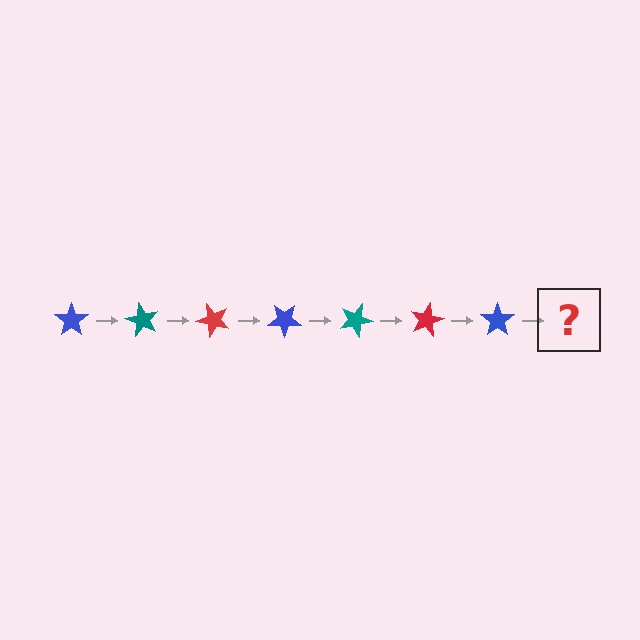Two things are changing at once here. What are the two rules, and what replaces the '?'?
The two rules are that it rotates 60 degrees each step and the color cycles through blue, teal, and red. The '?' should be a teal star, rotated 420 degrees from the start.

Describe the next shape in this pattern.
It should be a teal star, rotated 420 degrees from the start.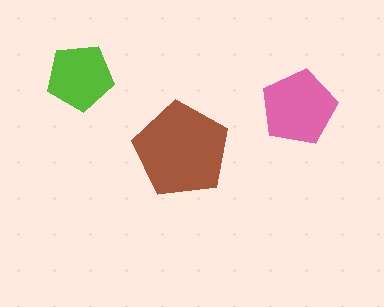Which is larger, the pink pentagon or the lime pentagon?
The pink one.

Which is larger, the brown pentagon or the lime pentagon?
The brown one.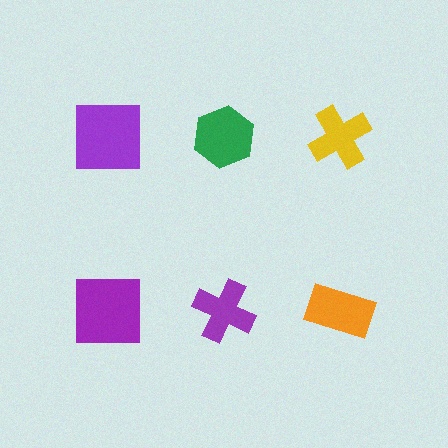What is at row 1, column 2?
A green hexagon.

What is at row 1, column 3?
A yellow cross.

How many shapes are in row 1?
3 shapes.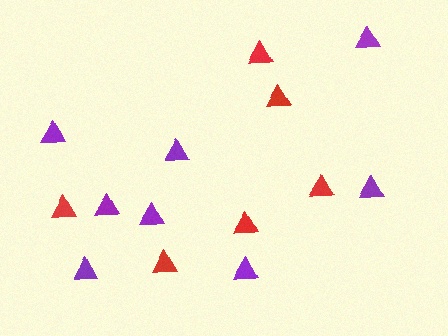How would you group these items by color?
There are 2 groups: one group of purple triangles (8) and one group of red triangles (6).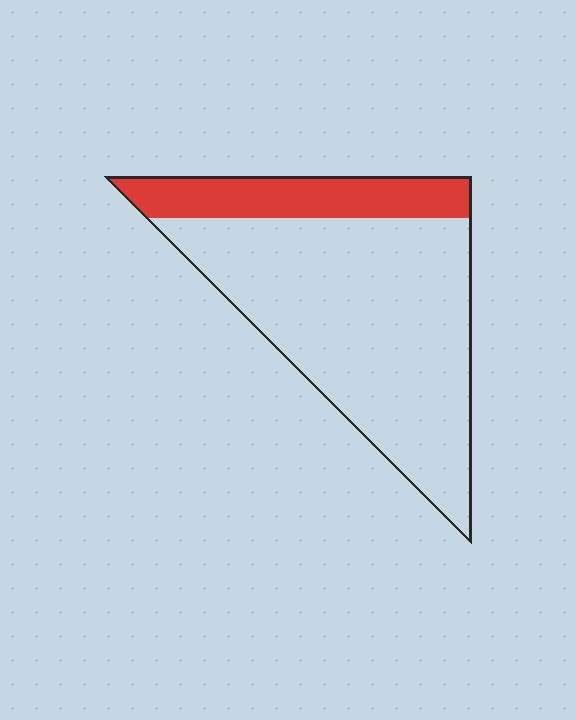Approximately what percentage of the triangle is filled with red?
Approximately 20%.